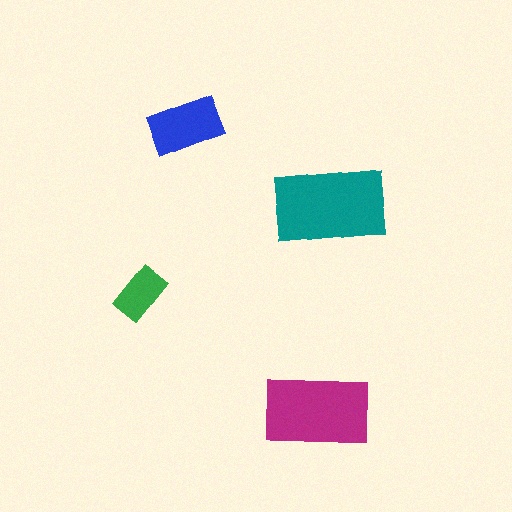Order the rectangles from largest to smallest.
the teal one, the magenta one, the blue one, the green one.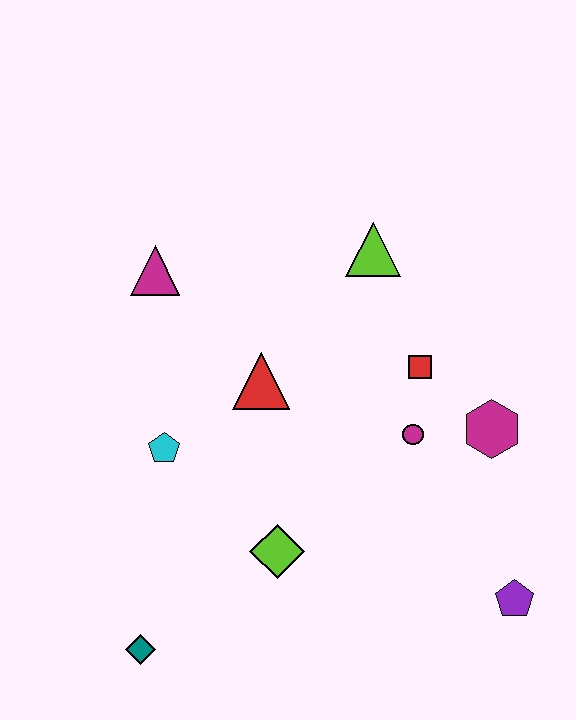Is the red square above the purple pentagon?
Yes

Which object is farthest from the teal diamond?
The lime triangle is farthest from the teal diamond.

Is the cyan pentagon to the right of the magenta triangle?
Yes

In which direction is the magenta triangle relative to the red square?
The magenta triangle is to the left of the red square.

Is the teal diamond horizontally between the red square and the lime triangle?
No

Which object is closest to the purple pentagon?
The magenta hexagon is closest to the purple pentagon.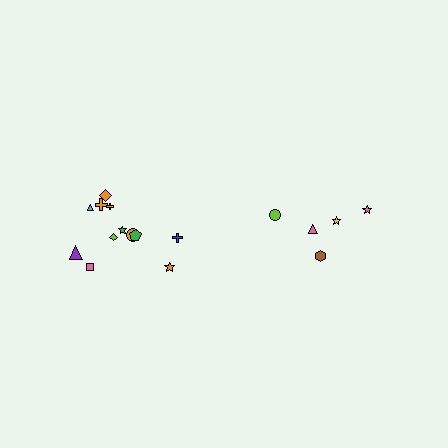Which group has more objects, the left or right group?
The left group.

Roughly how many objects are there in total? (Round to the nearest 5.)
Roughly 15 objects in total.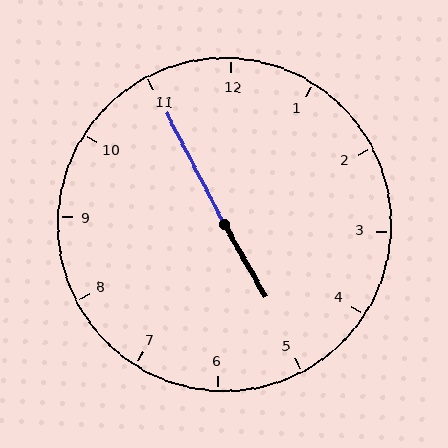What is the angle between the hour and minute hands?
Approximately 178 degrees.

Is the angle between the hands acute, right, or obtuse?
It is obtuse.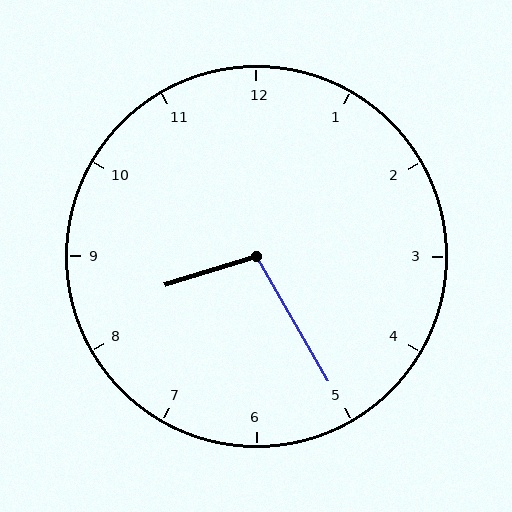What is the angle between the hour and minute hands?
Approximately 102 degrees.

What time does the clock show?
8:25.